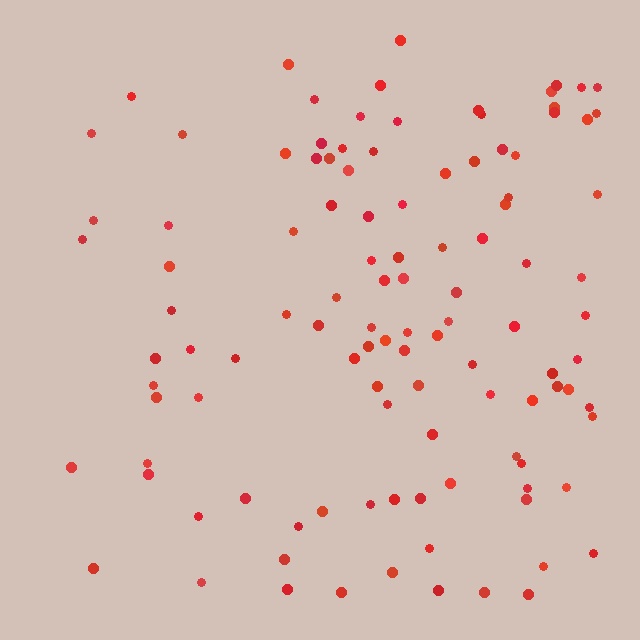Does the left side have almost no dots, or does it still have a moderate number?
Still a moderate number, just noticeably fewer than the right.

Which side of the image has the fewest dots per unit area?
The left.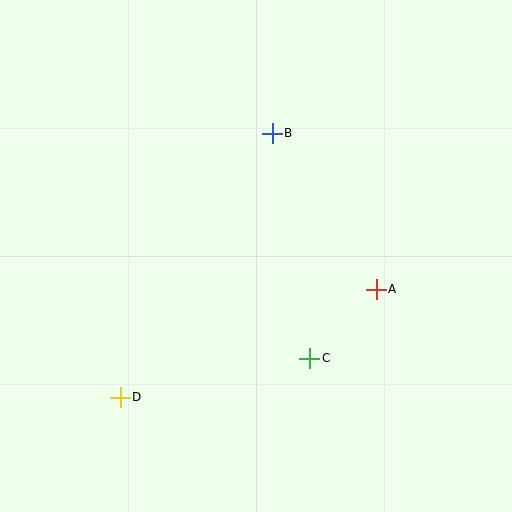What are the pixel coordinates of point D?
Point D is at (120, 397).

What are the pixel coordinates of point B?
Point B is at (272, 133).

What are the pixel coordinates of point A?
Point A is at (376, 289).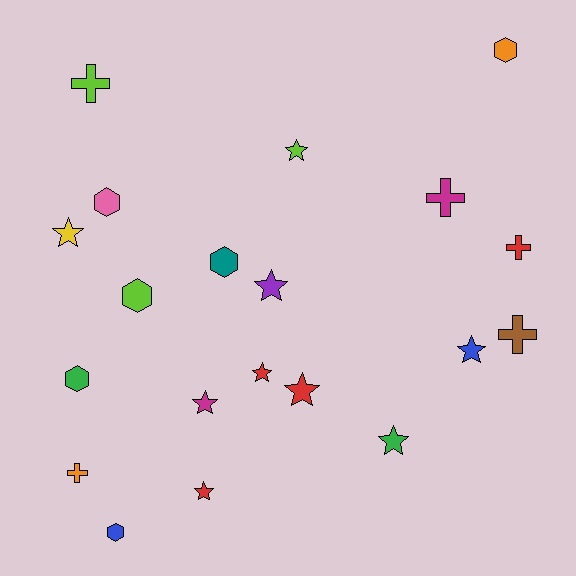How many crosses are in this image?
There are 5 crosses.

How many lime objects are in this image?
There are 3 lime objects.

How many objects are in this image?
There are 20 objects.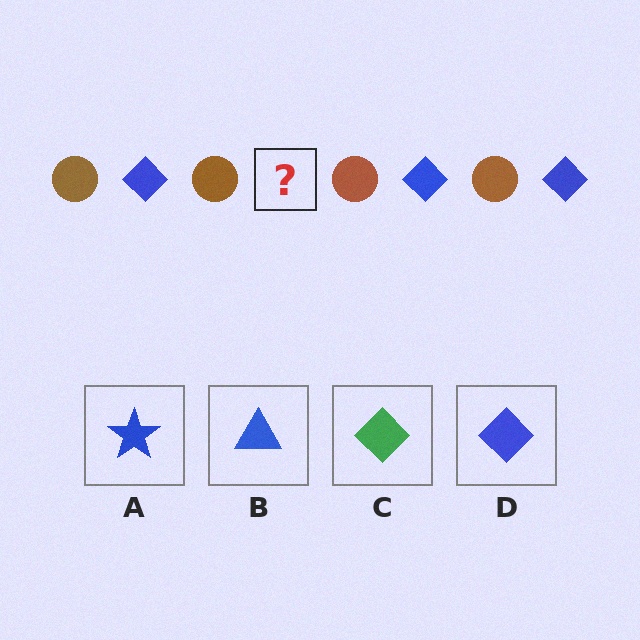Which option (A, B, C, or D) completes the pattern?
D.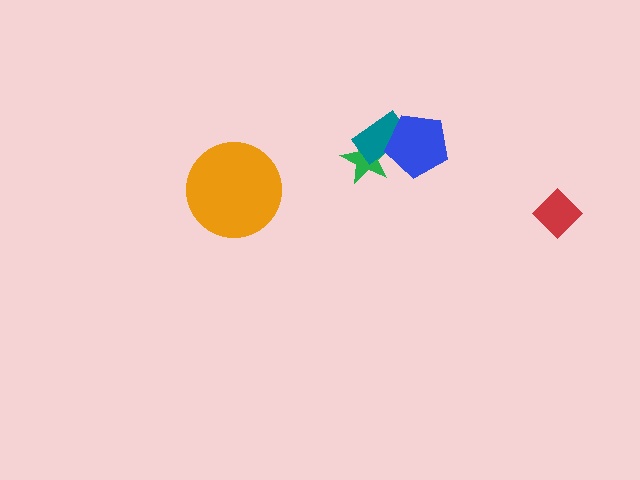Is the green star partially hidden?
Yes, it is partially covered by another shape.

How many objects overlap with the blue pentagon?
2 objects overlap with the blue pentagon.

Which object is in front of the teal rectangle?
The blue pentagon is in front of the teal rectangle.